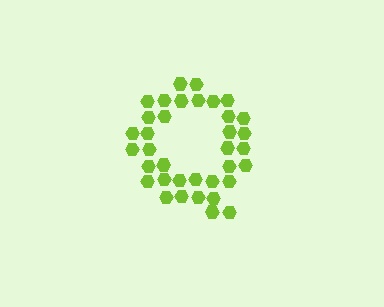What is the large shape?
The large shape is the letter Q.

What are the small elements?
The small elements are hexagons.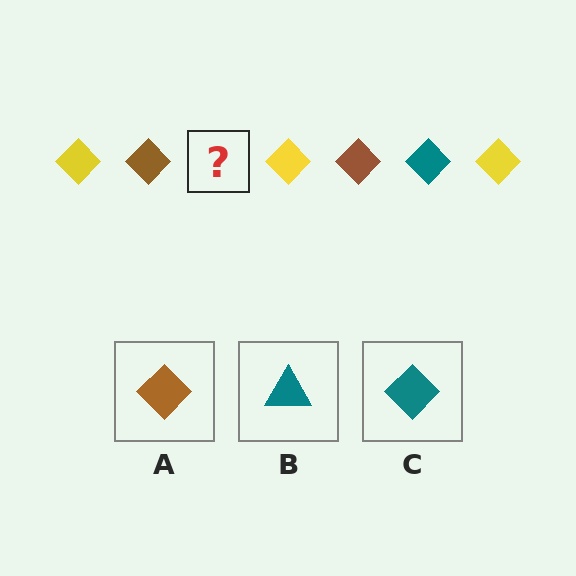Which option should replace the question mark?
Option C.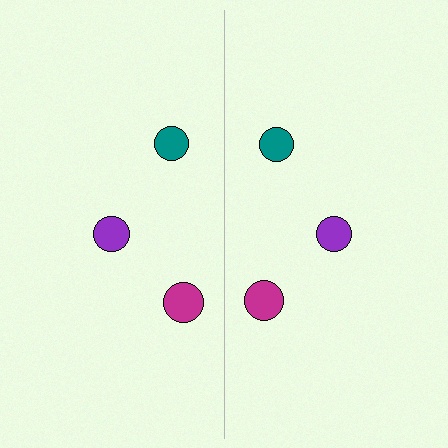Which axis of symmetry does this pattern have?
The pattern has a vertical axis of symmetry running through the center of the image.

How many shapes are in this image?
There are 6 shapes in this image.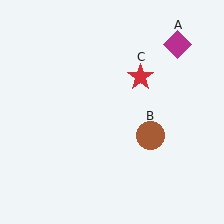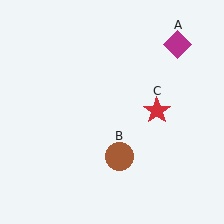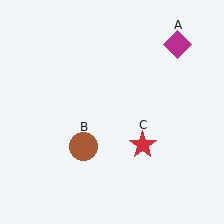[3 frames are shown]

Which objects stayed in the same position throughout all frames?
Magenta diamond (object A) remained stationary.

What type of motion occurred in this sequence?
The brown circle (object B), red star (object C) rotated clockwise around the center of the scene.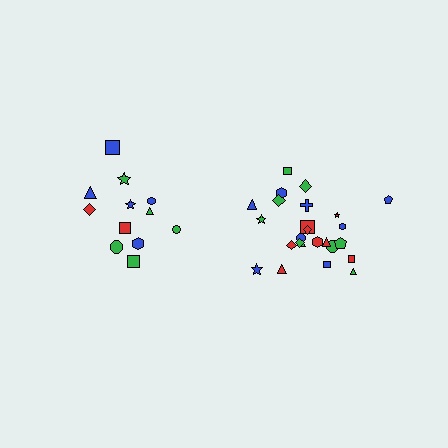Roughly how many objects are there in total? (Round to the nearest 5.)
Roughly 35 objects in total.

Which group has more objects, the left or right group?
The right group.